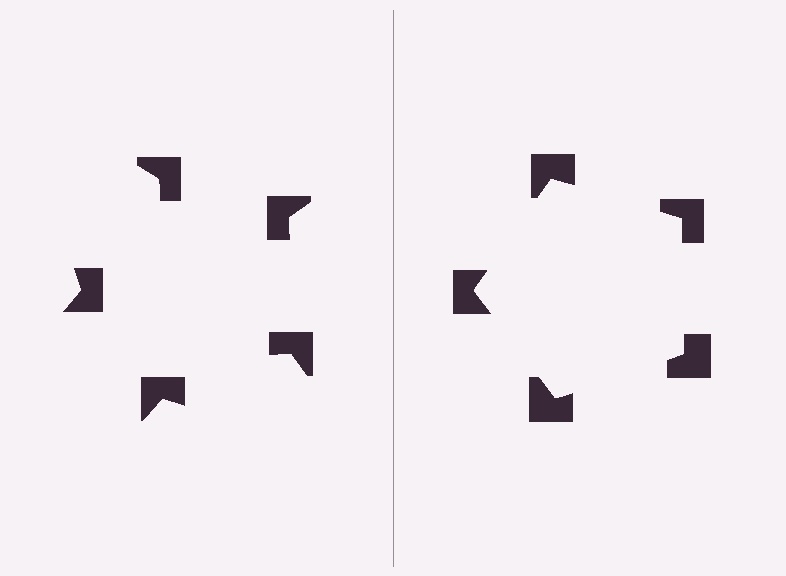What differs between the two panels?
The notched squares are positioned identically on both sides; only the wedge orientations differ. On the right they align to a pentagon; on the left they are misaligned.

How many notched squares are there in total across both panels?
10 — 5 on each side.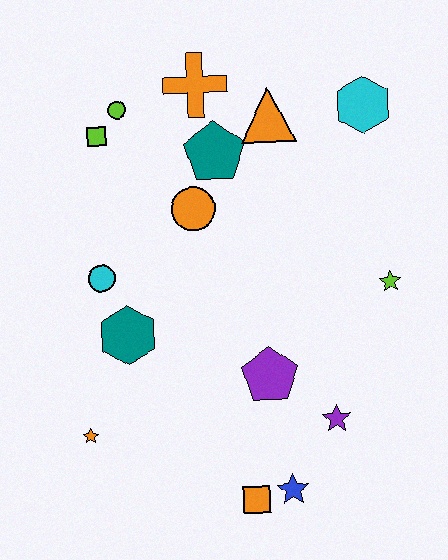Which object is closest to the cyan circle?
The teal hexagon is closest to the cyan circle.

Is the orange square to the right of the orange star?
Yes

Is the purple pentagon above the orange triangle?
No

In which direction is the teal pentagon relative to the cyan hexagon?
The teal pentagon is to the left of the cyan hexagon.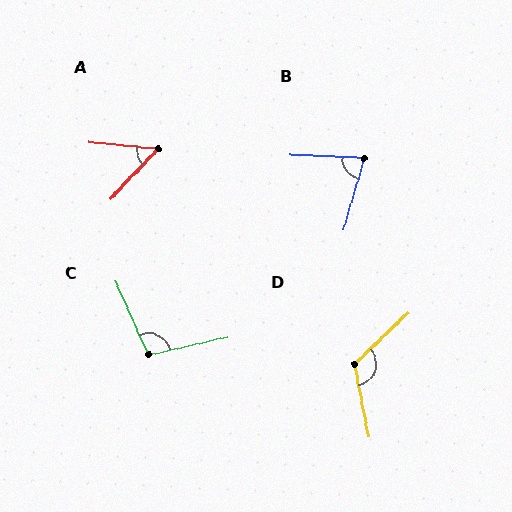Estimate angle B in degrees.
Approximately 76 degrees.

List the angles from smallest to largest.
A (52°), B (76°), C (102°), D (123°).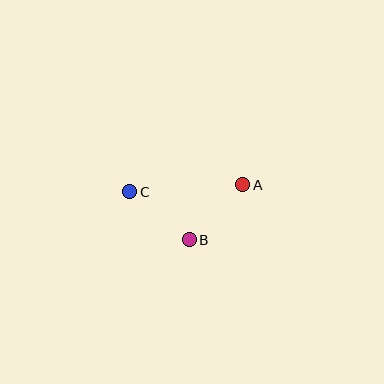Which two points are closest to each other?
Points A and B are closest to each other.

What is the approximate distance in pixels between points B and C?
The distance between B and C is approximately 77 pixels.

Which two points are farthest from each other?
Points A and C are farthest from each other.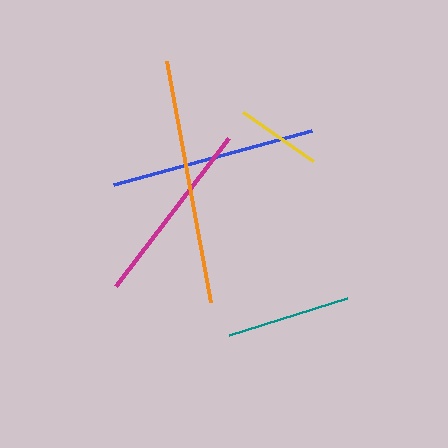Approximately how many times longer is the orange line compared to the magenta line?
The orange line is approximately 1.3 times the length of the magenta line.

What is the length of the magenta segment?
The magenta segment is approximately 186 pixels long.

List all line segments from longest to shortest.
From longest to shortest: orange, blue, magenta, teal, yellow.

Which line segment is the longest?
The orange line is the longest at approximately 245 pixels.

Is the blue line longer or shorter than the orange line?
The orange line is longer than the blue line.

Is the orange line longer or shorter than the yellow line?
The orange line is longer than the yellow line.